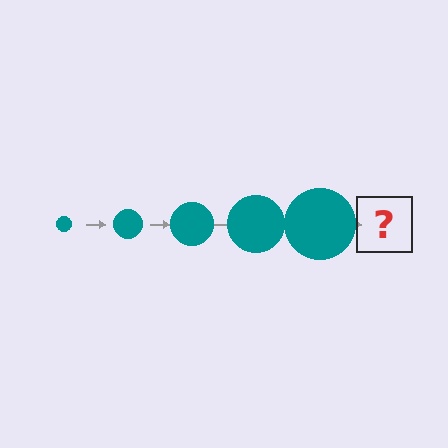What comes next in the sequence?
The next element should be a teal circle, larger than the previous one.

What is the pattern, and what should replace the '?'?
The pattern is that the circle gets progressively larger each step. The '?' should be a teal circle, larger than the previous one.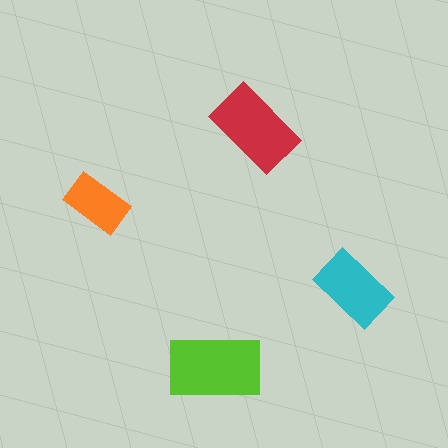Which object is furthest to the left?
The orange rectangle is leftmost.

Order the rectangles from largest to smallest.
the lime one, the red one, the cyan one, the orange one.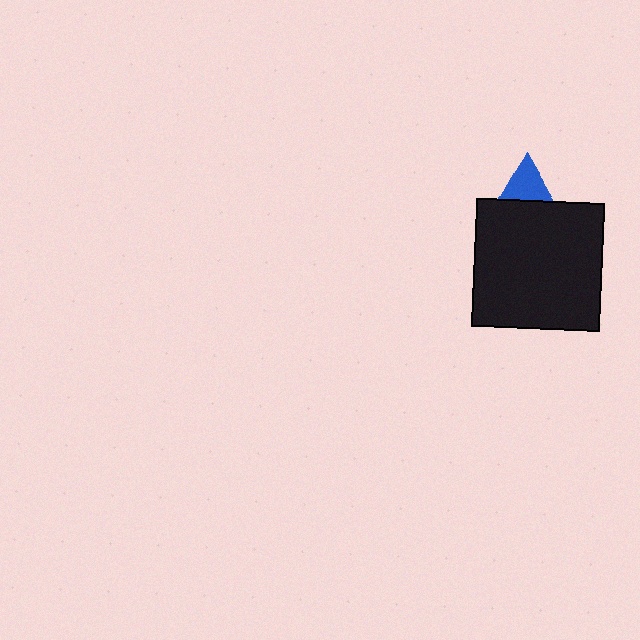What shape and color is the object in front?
The object in front is a black square.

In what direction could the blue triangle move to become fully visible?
The blue triangle could move up. That would shift it out from behind the black square entirely.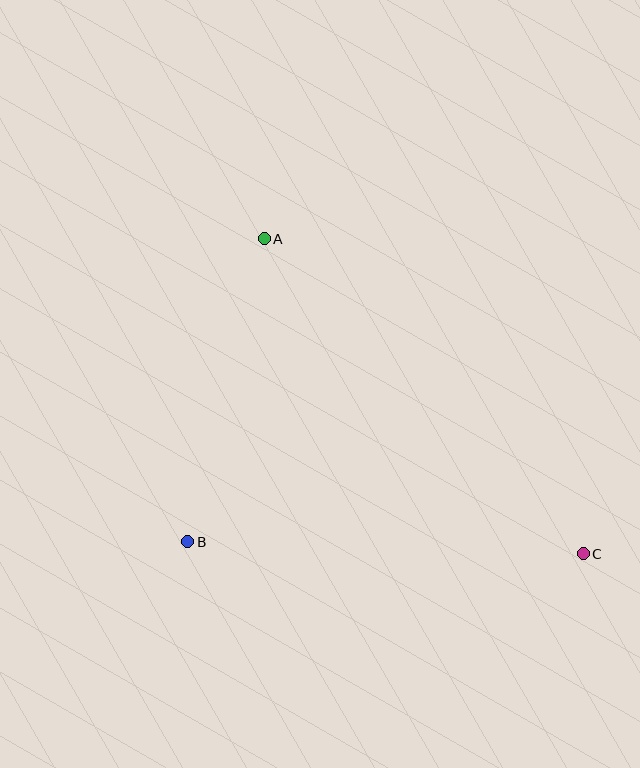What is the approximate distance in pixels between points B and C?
The distance between B and C is approximately 396 pixels.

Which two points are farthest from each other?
Points A and C are farthest from each other.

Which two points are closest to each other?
Points A and B are closest to each other.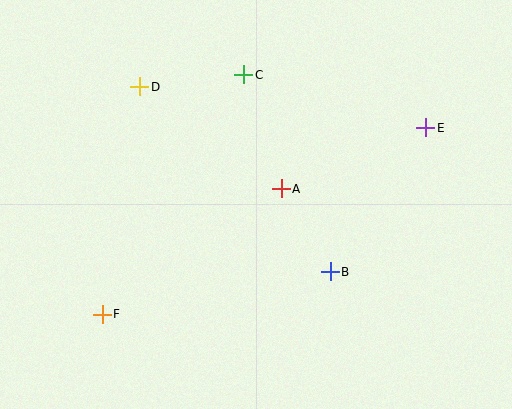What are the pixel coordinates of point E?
Point E is at (426, 128).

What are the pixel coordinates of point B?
Point B is at (330, 272).